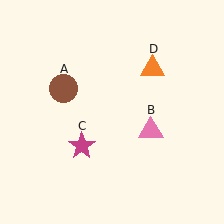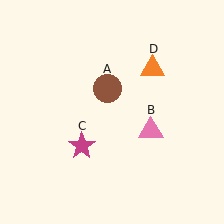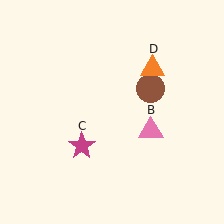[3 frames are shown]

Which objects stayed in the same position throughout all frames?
Pink triangle (object B) and magenta star (object C) and orange triangle (object D) remained stationary.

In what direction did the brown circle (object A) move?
The brown circle (object A) moved right.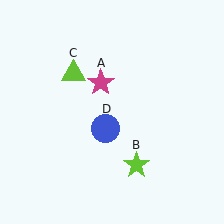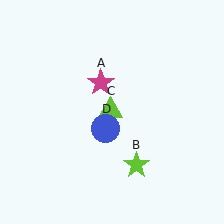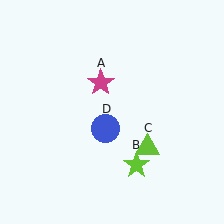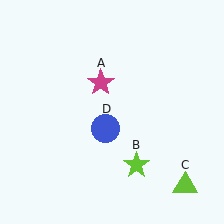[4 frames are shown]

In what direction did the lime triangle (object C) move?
The lime triangle (object C) moved down and to the right.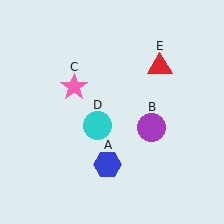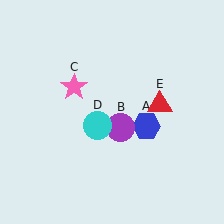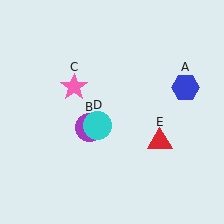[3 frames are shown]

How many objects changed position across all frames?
3 objects changed position: blue hexagon (object A), purple circle (object B), red triangle (object E).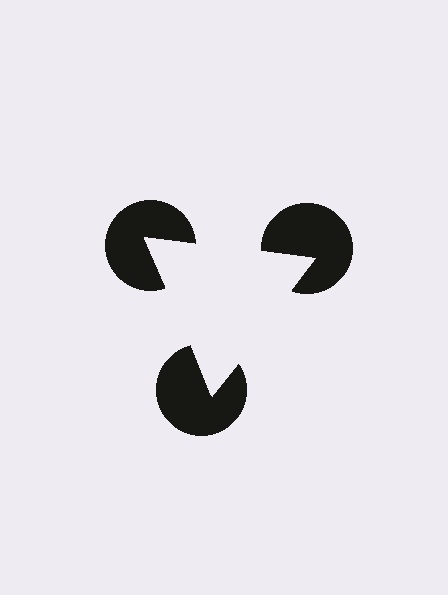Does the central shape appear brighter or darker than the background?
It typically appears slightly brighter than the background, even though no actual brightness change is drawn.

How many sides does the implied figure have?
3 sides.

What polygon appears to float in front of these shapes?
An illusory triangle — its edges are inferred from the aligned wedge cuts in the pac-man discs, not physically drawn.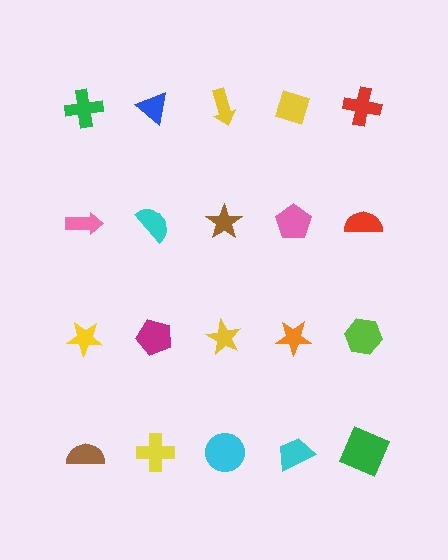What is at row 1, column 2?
A blue triangle.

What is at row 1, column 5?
A red cross.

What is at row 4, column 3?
A cyan circle.